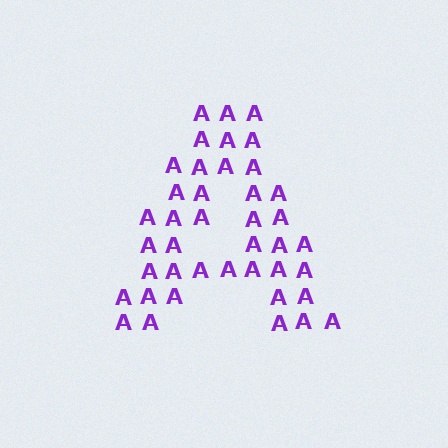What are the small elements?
The small elements are letter A's.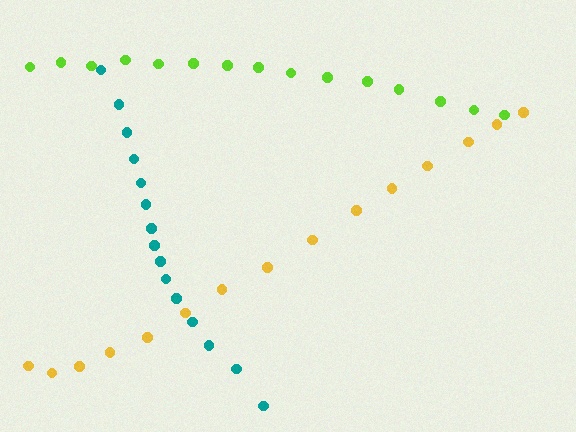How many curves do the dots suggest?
There are 3 distinct paths.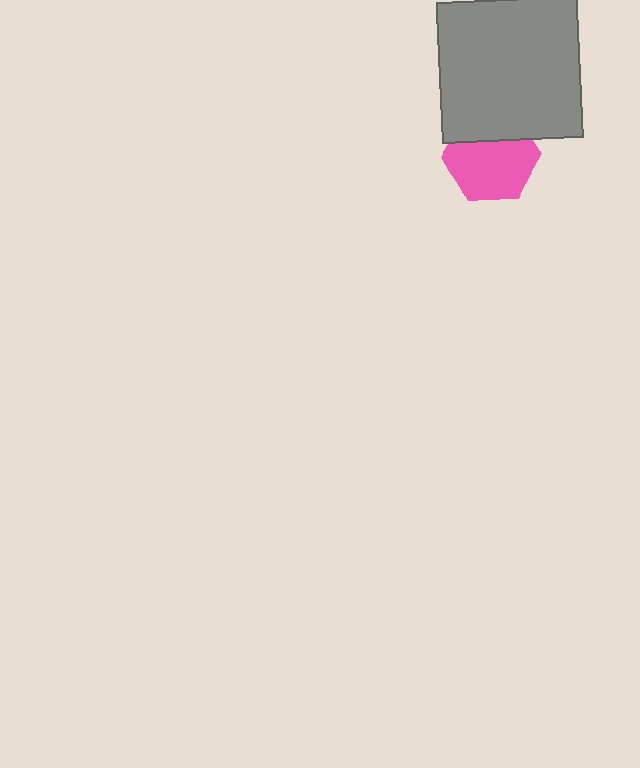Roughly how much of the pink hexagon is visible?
Most of it is visible (roughly 70%).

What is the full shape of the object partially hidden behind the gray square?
The partially hidden object is a pink hexagon.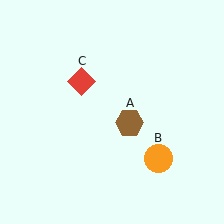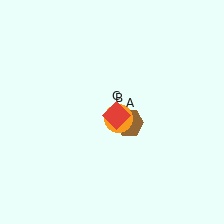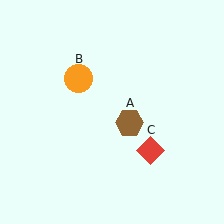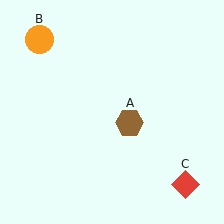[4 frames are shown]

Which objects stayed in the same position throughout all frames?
Brown hexagon (object A) remained stationary.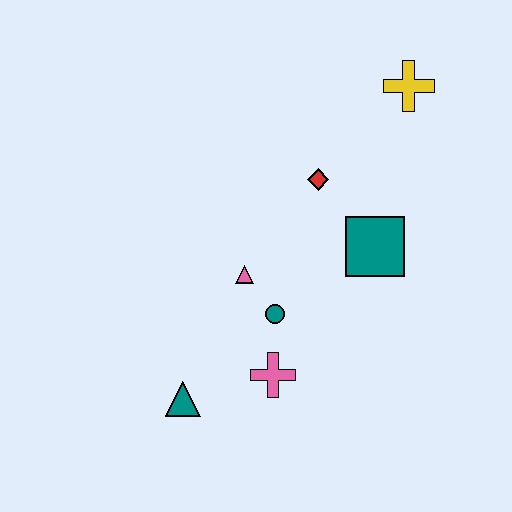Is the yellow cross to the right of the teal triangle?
Yes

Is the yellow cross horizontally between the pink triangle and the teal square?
No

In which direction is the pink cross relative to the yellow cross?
The pink cross is below the yellow cross.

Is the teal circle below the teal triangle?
No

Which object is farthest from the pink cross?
The yellow cross is farthest from the pink cross.